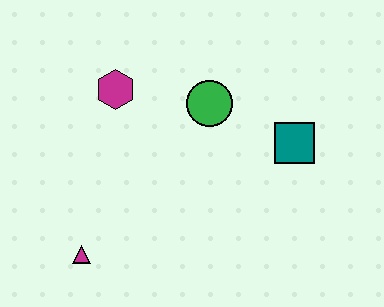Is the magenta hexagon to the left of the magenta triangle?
No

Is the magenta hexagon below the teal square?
No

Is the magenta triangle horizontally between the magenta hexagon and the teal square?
No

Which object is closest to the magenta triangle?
The magenta hexagon is closest to the magenta triangle.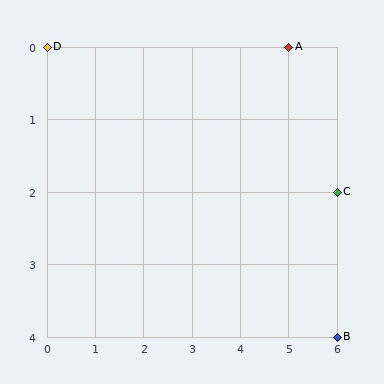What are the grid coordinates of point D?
Point D is at grid coordinates (0, 0).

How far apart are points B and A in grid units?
Points B and A are 1 column and 4 rows apart (about 4.1 grid units diagonally).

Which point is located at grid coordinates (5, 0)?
Point A is at (5, 0).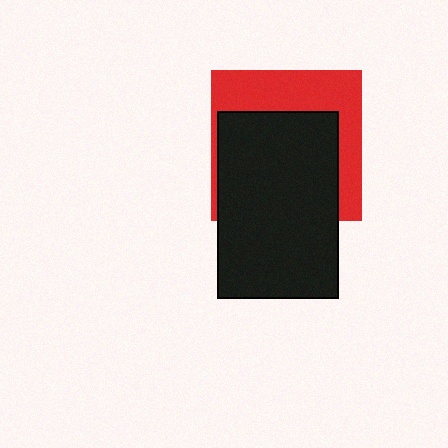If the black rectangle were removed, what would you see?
You would see the complete red square.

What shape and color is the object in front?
The object in front is a black rectangle.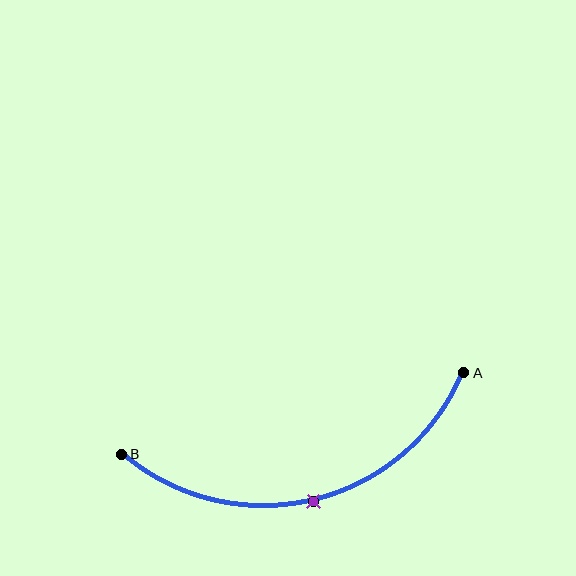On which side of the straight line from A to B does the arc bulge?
The arc bulges below the straight line connecting A and B.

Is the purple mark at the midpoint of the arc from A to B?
Yes. The purple mark lies on the arc at equal arc-length from both A and B — it is the arc midpoint.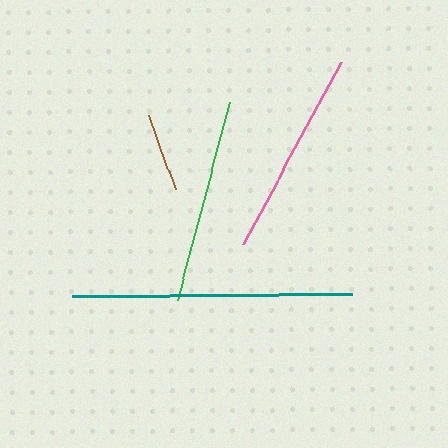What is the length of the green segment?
The green segment is approximately 205 pixels long.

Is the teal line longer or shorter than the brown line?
The teal line is longer than the brown line.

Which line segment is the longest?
The teal line is the longest at approximately 280 pixels.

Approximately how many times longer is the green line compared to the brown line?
The green line is approximately 2.6 times the length of the brown line.